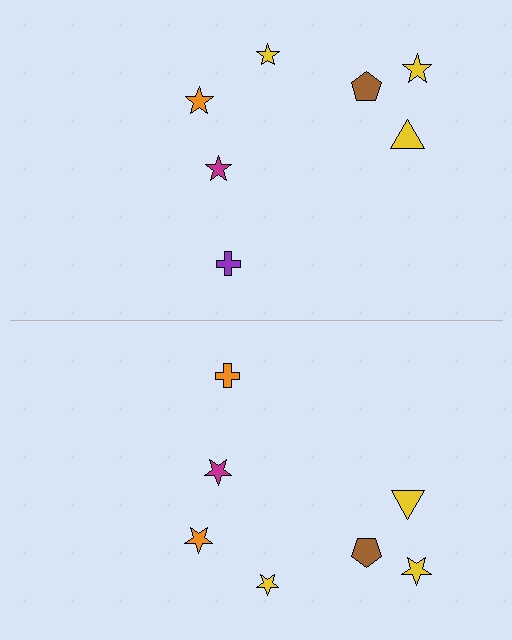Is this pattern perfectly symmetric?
No, the pattern is not perfectly symmetric. The orange cross on the bottom side breaks the symmetry — its mirror counterpart is purple.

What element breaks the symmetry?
The orange cross on the bottom side breaks the symmetry — its mirror counterpart is purple.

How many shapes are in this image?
There are 14 shapes in this image.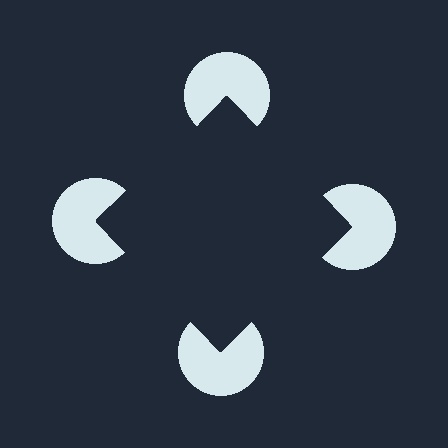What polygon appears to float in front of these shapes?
An illusory square — its edges are inferred from the aligned wedge cuts in the pac-man discs, not physically drawn.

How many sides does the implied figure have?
4 sides.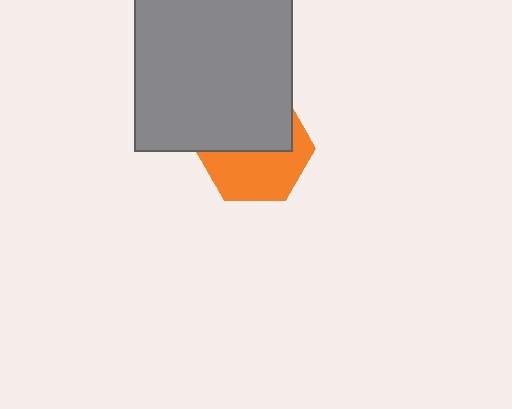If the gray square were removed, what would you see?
You would see the complete orange hexagon.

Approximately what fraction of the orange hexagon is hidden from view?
Roughly 49% of the orange hexagon is hidden behind the gray square.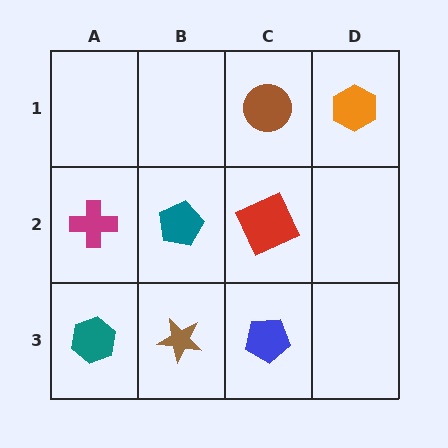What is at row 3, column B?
A brown star.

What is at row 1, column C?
A brown circle.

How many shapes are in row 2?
3 shapes.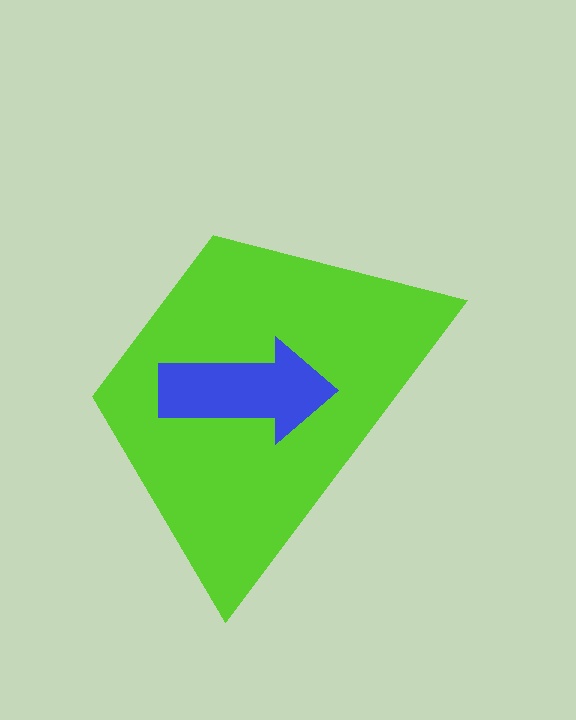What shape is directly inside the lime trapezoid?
The blue arrow.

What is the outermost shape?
The lime trapezoid.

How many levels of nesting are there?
2.